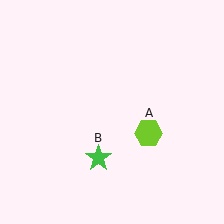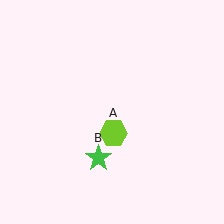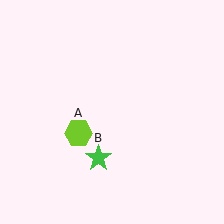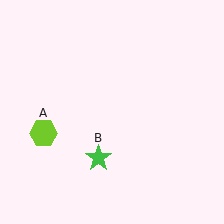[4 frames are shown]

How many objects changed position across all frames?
1 object changed position: lime hexagon (object A).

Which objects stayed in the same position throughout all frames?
Green star (object B) remained stationary.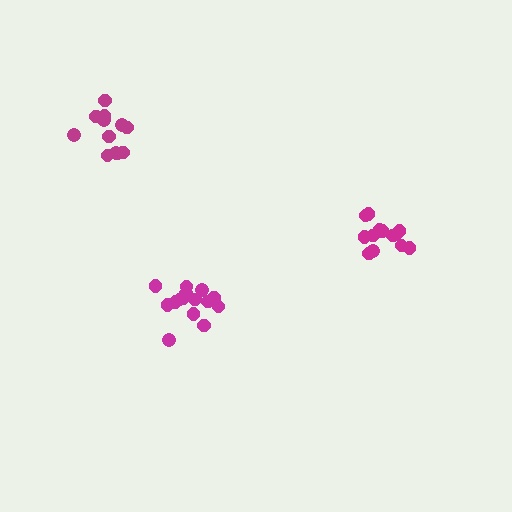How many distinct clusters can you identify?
There are 3 distinct clusters.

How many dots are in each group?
Group 1: 16 dots, Group 2: 13 dots, Group 3: 12 dots (41 total).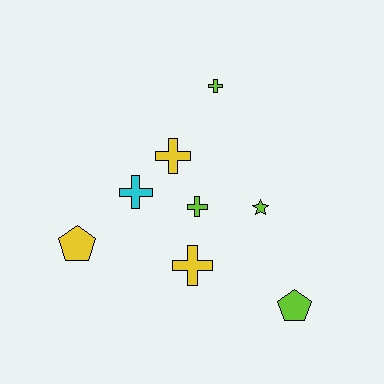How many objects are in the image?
There are 8 objects.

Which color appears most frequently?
Lime, with 4 objects.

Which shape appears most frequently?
Cross, with 5 objects.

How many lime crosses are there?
There are 2 lime crosses.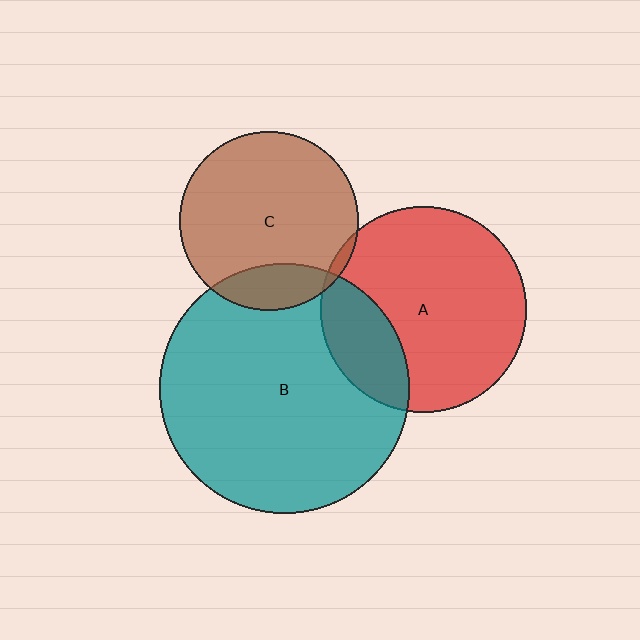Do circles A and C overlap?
Yes.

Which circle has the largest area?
Circle B (teal).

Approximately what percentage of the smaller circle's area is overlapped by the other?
Approximately 5%.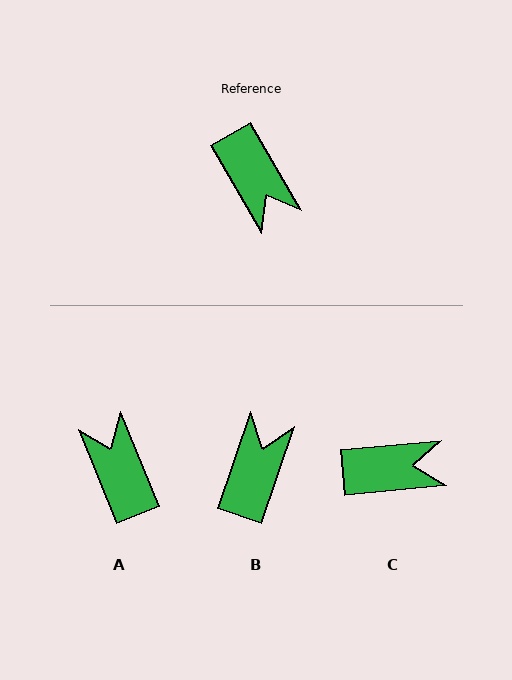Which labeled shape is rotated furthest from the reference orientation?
A, about 172 degrees away.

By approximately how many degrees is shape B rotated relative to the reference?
Approximately 131 degrees counter-clockwise.